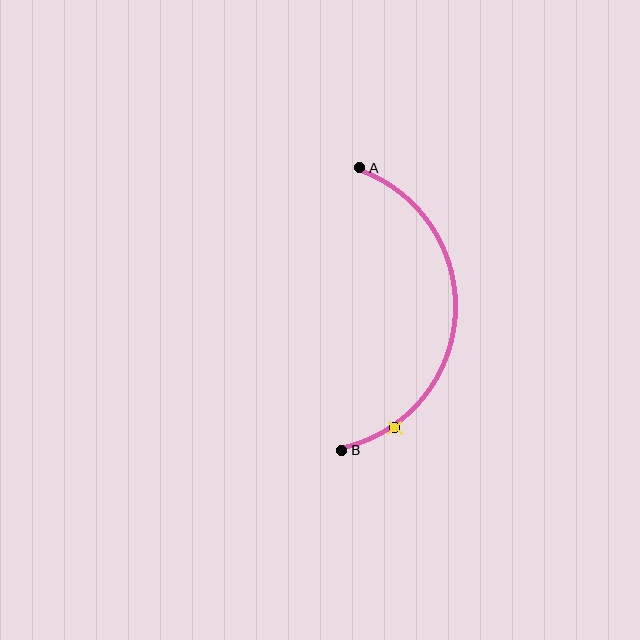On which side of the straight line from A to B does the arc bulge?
The arc bulges to the right of the straight line connecting A and B.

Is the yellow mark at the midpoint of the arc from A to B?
No. The yellow mark lies on the arc but is closer to endpoint B. The arc midpoint would be at the point on the curve equidistant along the arc from both A and B.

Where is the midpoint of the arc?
The arc midpoint is the point on the curve farthest from the straight line joining A and B. It sits to the right of that line.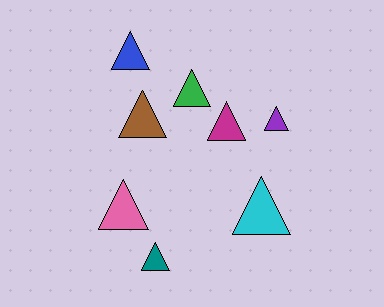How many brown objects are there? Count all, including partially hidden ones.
There is 1 brown object.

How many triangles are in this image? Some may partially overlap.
There are 8 triangles.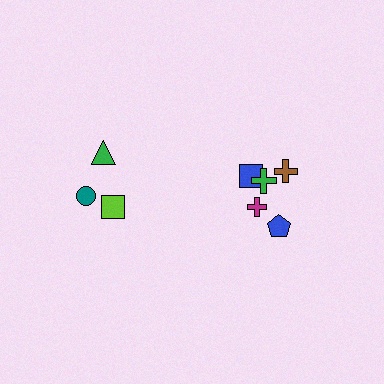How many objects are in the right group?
There are 6 objects.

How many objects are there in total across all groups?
There are 9 objects.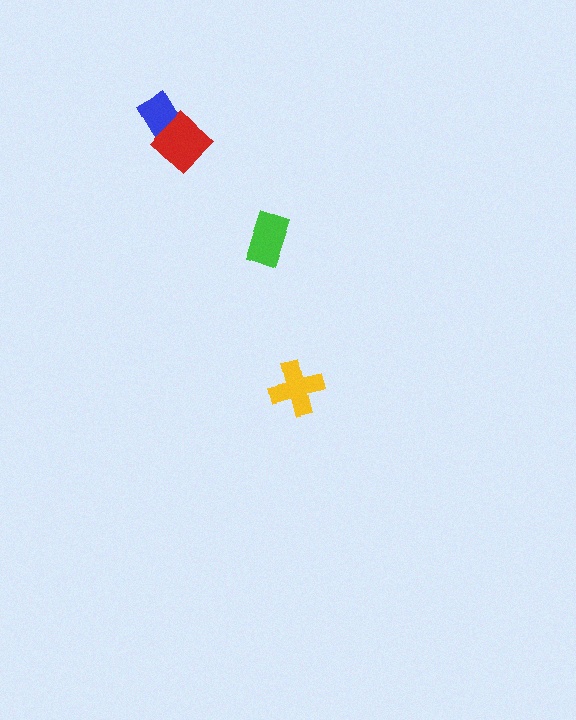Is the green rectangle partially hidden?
No, no other shape covers it.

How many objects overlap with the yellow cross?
0 objects overlap with the yellow cross.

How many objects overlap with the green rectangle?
0 objects overlap with the green rectangle.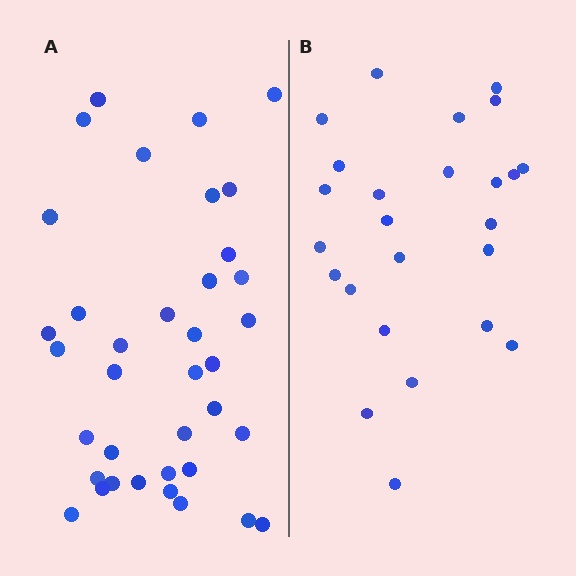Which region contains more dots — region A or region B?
Region A (the left region) has more dots.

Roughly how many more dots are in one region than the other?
Region A has roughly 12 or so more dots than region B.